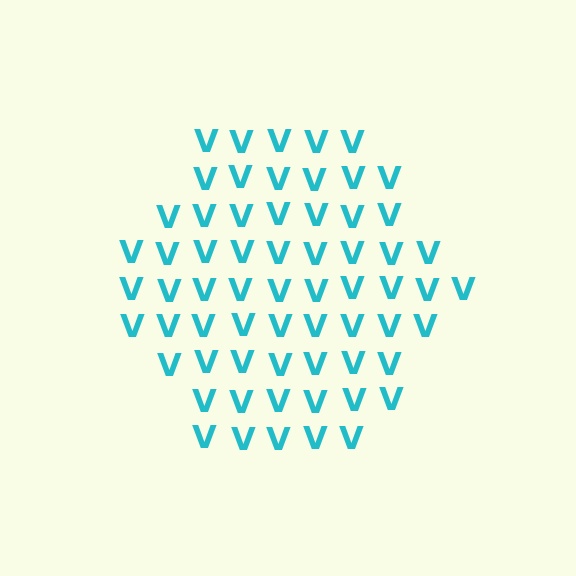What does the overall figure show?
The overall figure shows a hexagon.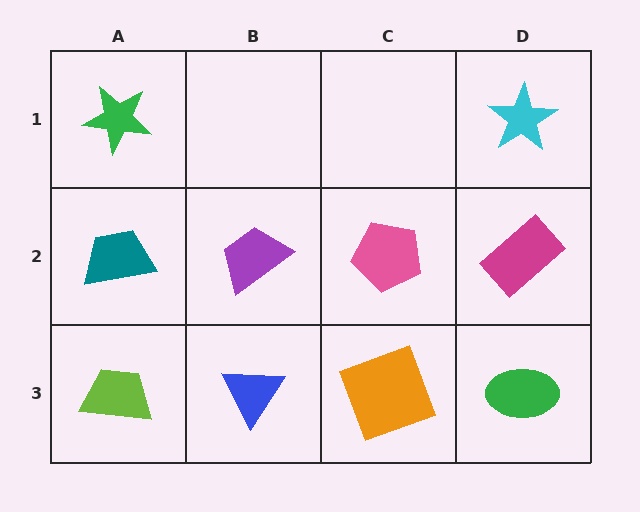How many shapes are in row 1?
2 shapes.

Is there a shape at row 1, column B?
No, that cell is empty.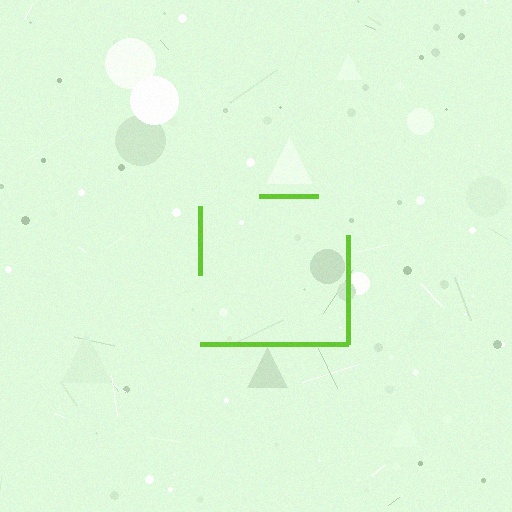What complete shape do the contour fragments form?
The contour fragments form a square.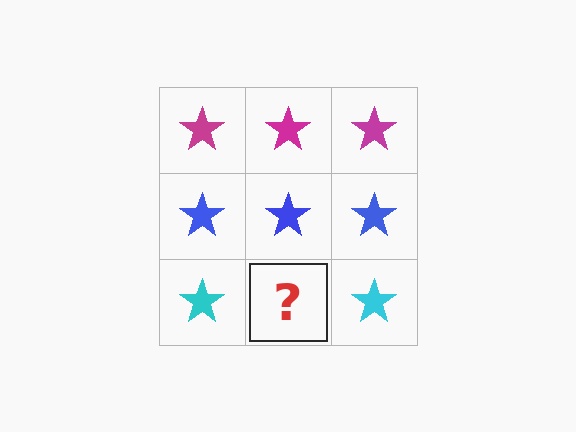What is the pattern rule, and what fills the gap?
The rule is that each row has a consistent color. The gap should be filled with a cyan star.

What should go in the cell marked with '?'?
The missing cell should contain a cyan star.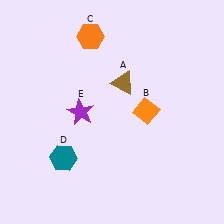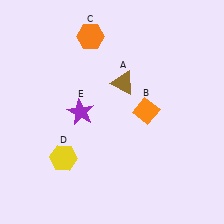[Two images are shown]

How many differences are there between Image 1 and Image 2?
There is 1 difference between the two images.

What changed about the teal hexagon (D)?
In Image 1, D is teal. In Image 2, it changed to yellow.